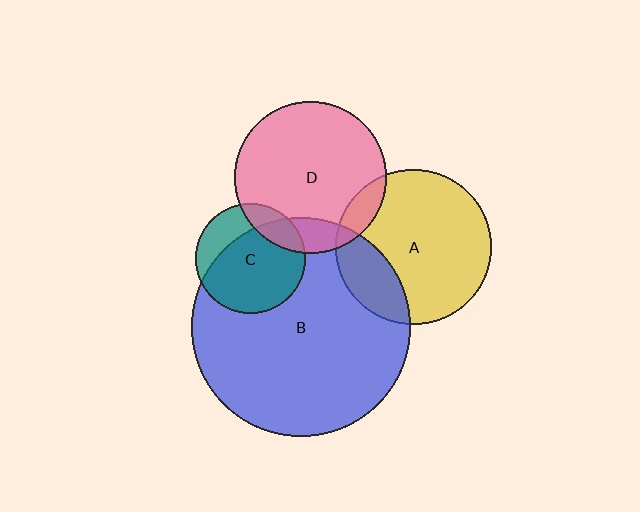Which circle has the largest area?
Circle B (blue).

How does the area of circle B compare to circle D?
Approximately 2.1 times.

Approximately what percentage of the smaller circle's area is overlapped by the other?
Approximately 15%.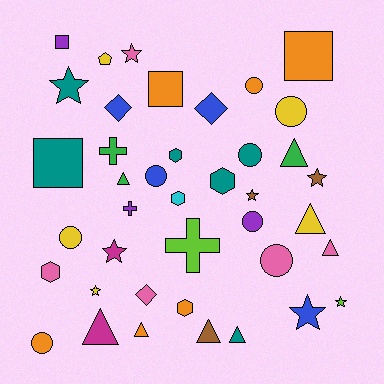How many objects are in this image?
There are 40 objects.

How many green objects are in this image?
There are 3 green objects.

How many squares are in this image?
There are 4 squares.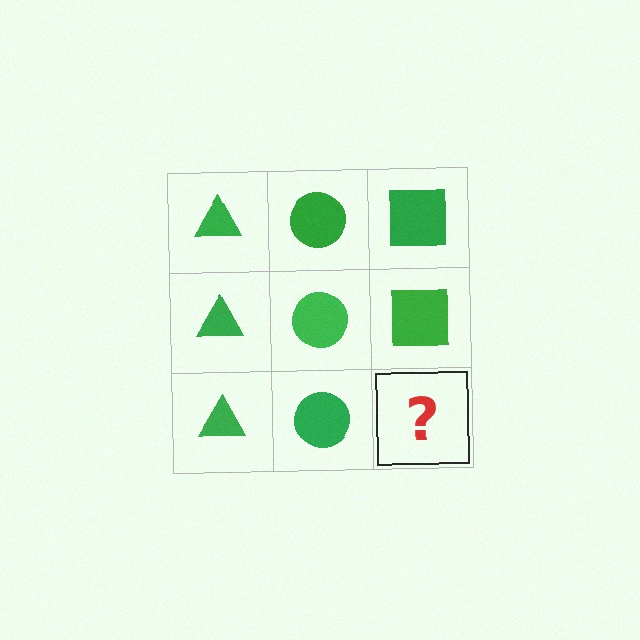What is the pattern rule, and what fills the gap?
The rule is that each column has a consistent shape. The gap should be filled with a green square.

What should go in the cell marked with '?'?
The missing cell should contain a green square.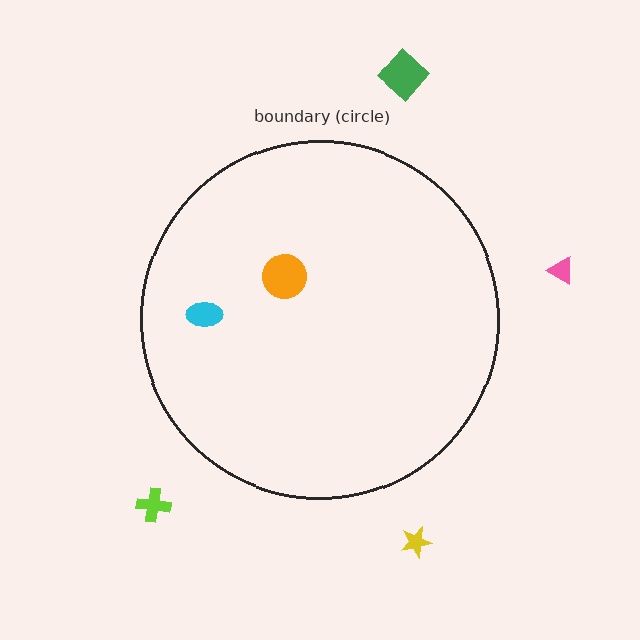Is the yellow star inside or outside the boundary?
Outside.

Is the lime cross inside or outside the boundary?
Outside.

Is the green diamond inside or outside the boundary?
Outside.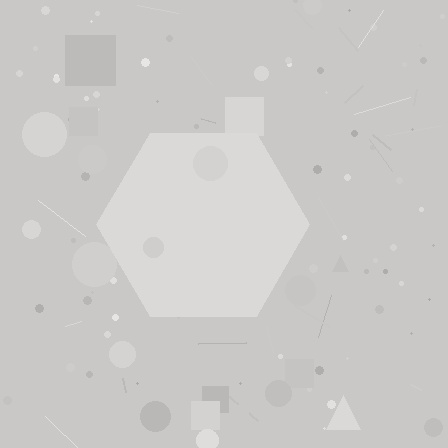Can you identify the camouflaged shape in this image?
The camouflaged shape is a hexagon.